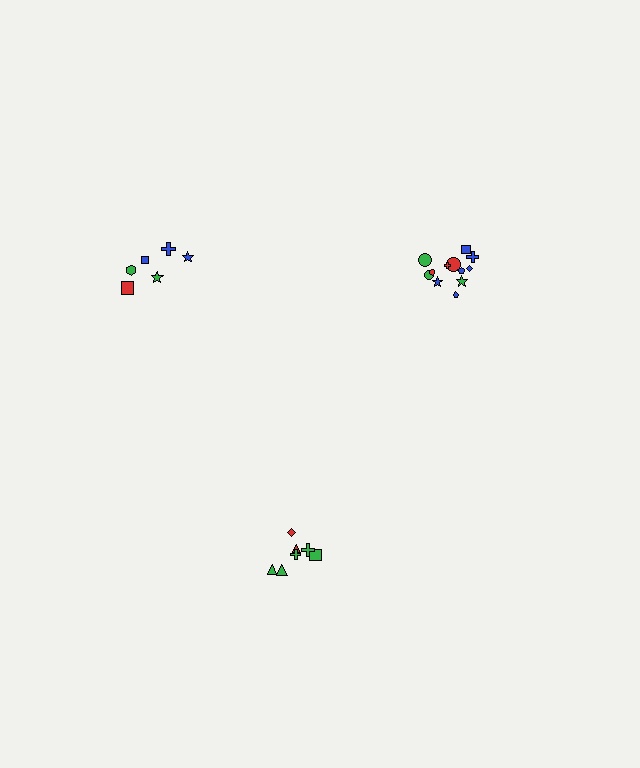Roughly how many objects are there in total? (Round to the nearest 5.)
Roughly 25 objects in total.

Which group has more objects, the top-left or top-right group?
The top-right group.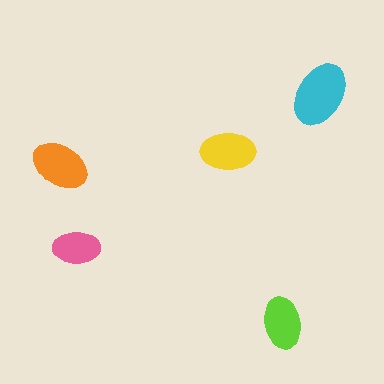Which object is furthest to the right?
The cyan ellipse is rightmost.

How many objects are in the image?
There are 5 objects in the image.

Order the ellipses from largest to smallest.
the cyan one, the orange one, the yellow one, the lime one, the pink one.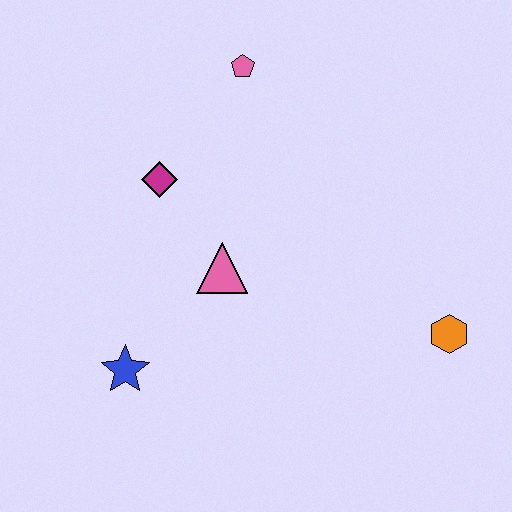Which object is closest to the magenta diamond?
The pink triangle is closest to the magenta diamond.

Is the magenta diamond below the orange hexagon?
No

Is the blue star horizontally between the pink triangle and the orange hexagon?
No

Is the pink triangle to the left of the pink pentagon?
Yes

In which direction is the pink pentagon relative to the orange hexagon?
The pink pentagon is above the orange hexagon.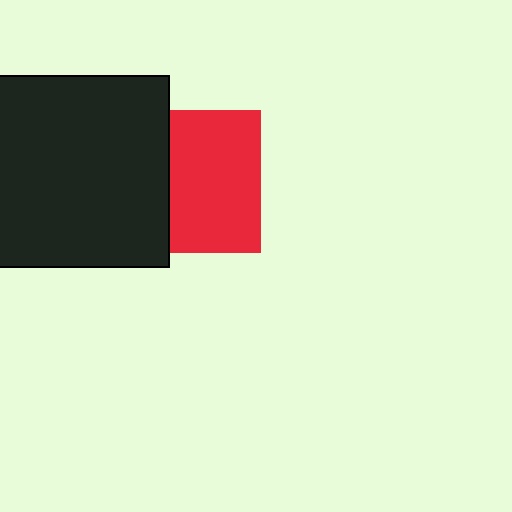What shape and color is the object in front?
The object in front is a black square.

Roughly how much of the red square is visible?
About half of it is visible (roughly 64%).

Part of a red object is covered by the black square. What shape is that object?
It is a square.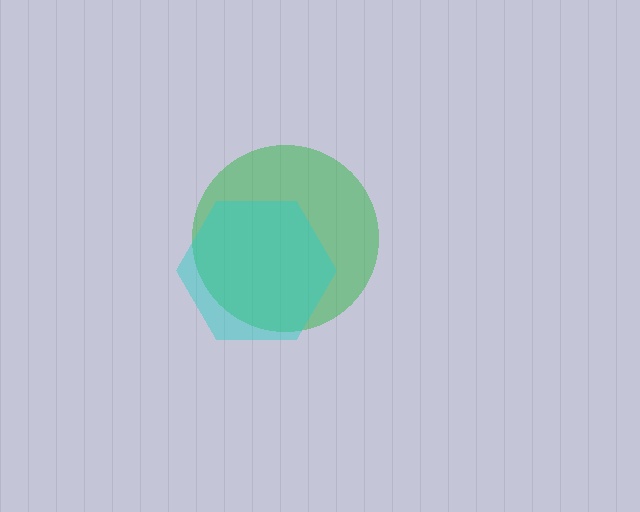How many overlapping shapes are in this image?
There are 2 overlapping shapes in the image.